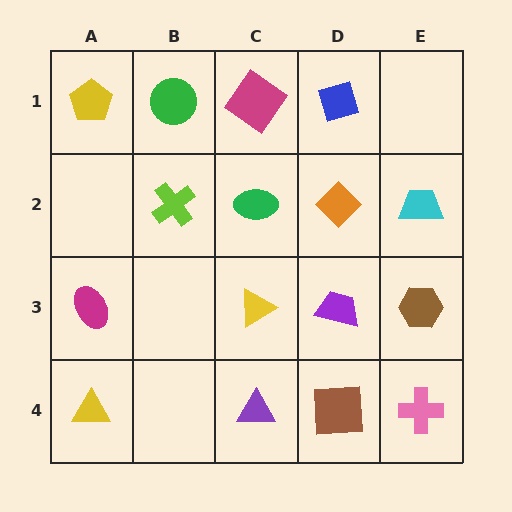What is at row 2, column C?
A green ellipse.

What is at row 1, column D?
A blue diamond.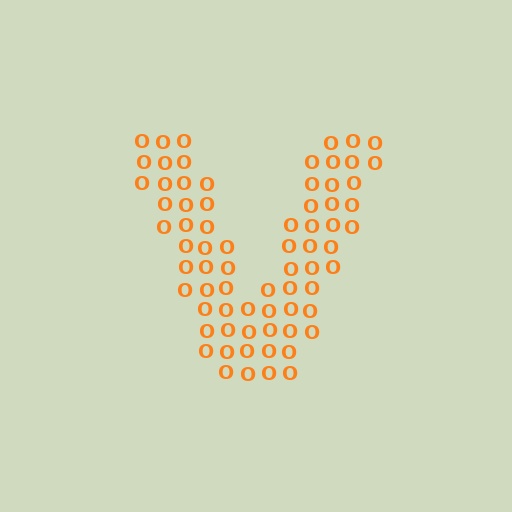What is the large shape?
The large shape is the letter V.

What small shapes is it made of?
It is made of small letter O's.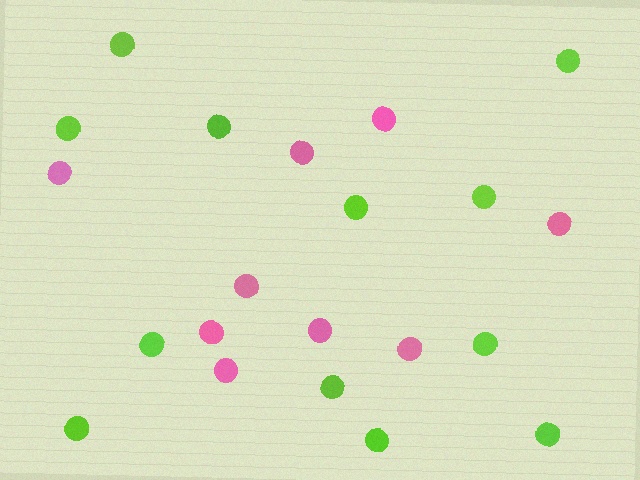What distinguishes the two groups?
There are 2 groups: one group of pink circles (9) and one group of lime circles (12).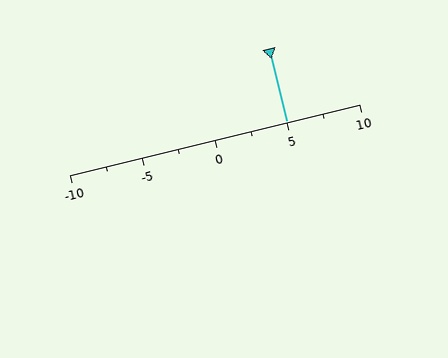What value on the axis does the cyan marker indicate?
The marker indicates approximately 5.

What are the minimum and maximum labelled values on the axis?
The axis runs from -10 to 10.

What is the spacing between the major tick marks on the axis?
The major ticks are spaced 5 apart.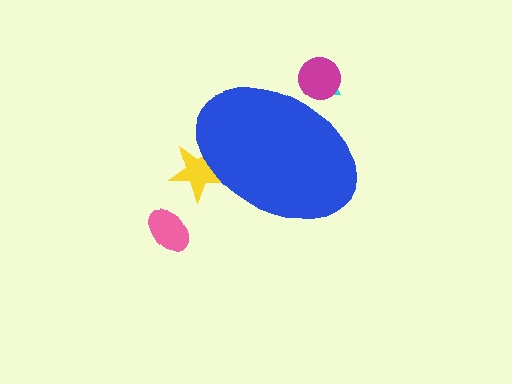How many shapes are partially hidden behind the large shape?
3 shapes are partially hidden.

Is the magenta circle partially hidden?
Yes, the magenta circle is partially hidden behind the blue ellipse.